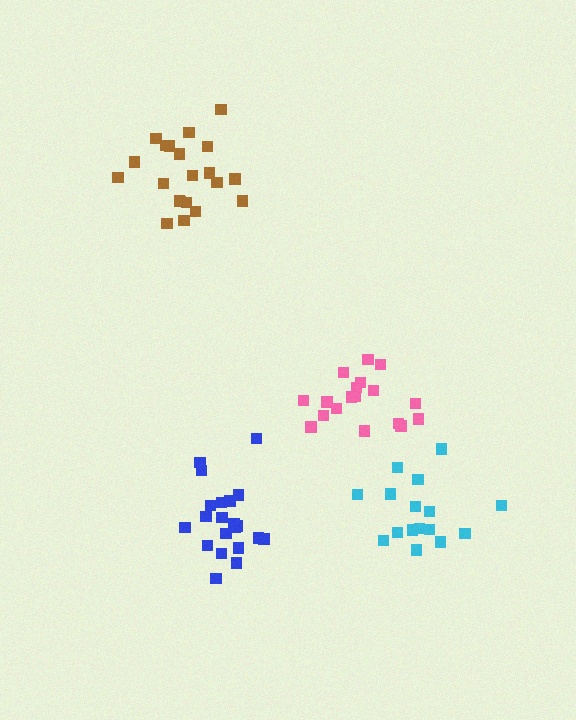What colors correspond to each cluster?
The clusters are colored: cyan, blue, pink, brown.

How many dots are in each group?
Group 1: 16 dots, Group 2: 21 dots, Group 3: 18 dots, Group 4: 21 dots (76 total).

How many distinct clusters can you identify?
There are 4 distinct clusters.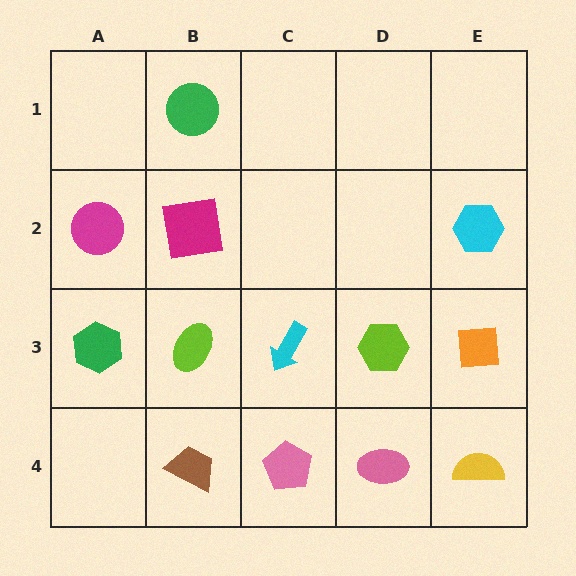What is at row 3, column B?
A lime ellipse.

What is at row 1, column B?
A green circle.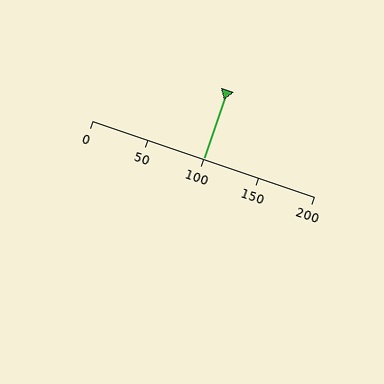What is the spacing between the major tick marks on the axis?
The major ticks are spaced 50 apart.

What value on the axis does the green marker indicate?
The marker indicates approximately 100.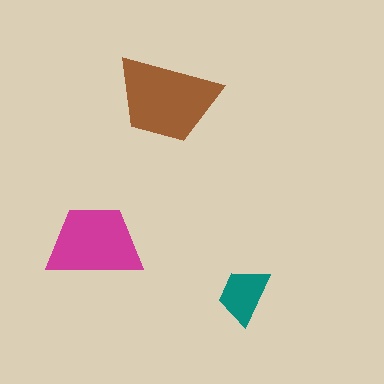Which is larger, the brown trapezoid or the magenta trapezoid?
The brown one.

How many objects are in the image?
There are 3 objects in the image.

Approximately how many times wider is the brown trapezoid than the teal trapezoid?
About 2 times wider.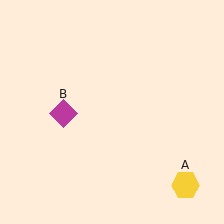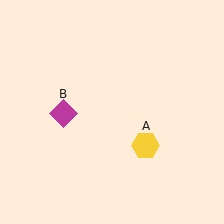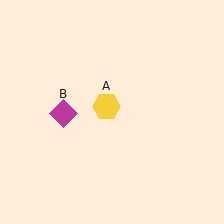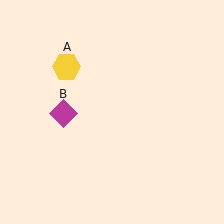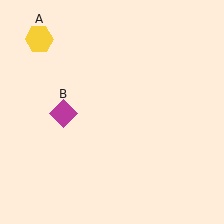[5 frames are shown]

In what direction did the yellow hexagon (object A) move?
The yellow hexagon (object A) moved up and to the left.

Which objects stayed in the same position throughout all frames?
Magenta diamond (object B) remained stationary.